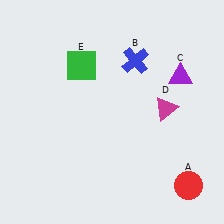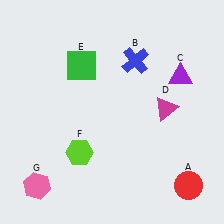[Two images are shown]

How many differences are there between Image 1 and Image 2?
There are 2 differences between the two images.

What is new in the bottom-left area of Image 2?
A lime hexagon (F) was added in the bottom-left area of Image 2.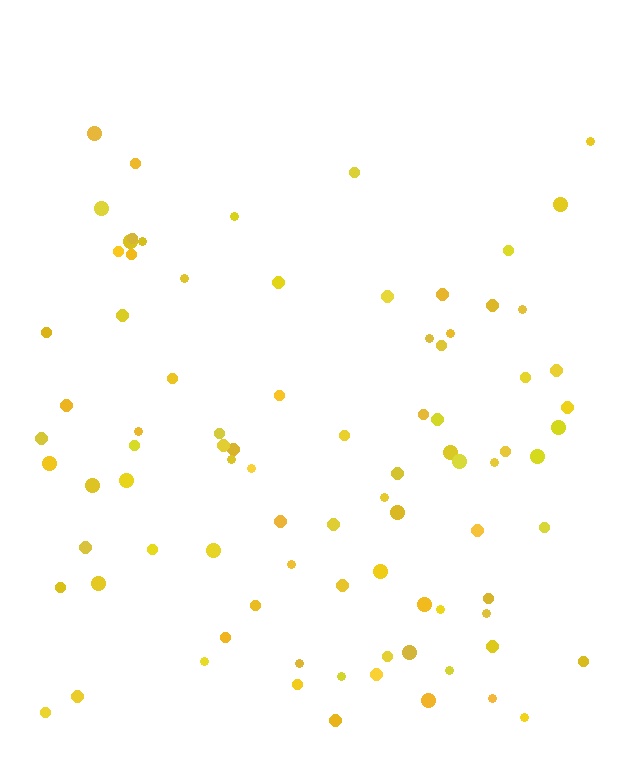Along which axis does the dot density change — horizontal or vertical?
Vertical.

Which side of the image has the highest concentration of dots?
The bottom.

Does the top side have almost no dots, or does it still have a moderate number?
Still a moderate number, just noticeably fewer than the bottom.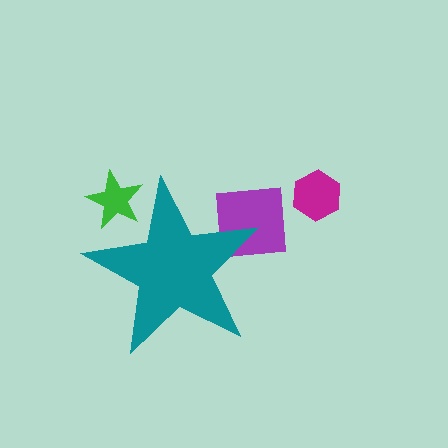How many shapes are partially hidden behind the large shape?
2 shapes are partially hidden.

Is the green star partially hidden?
Yes, the green star is partially hidden behind the teal star.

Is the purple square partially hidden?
Yes, the purple square is partially hidden behind the teal star.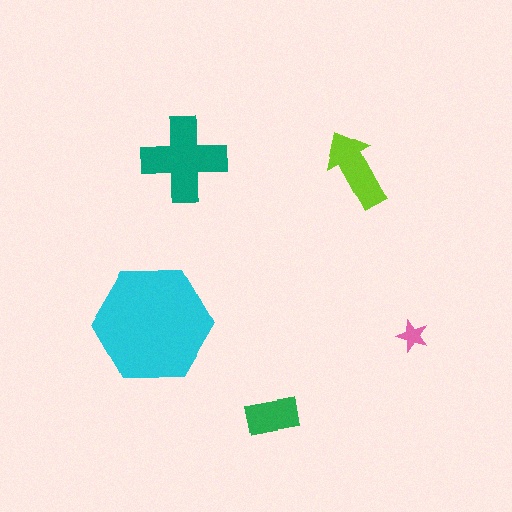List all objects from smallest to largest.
The pink star, the green rectangle, the lime arrow, the teal cross, the cyan hexagon.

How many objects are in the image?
There are 5 objects in the image.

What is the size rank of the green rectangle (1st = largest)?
4th.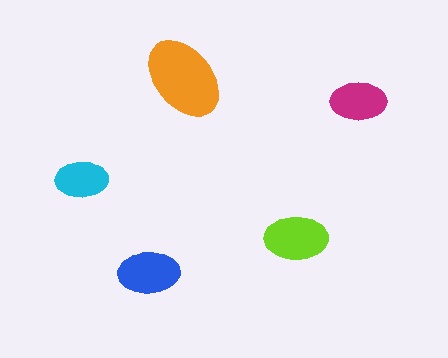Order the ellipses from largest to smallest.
the orange one, the lime one, the blue one, the magenta one, the cyan one.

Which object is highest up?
The orange ellipse is topmost.